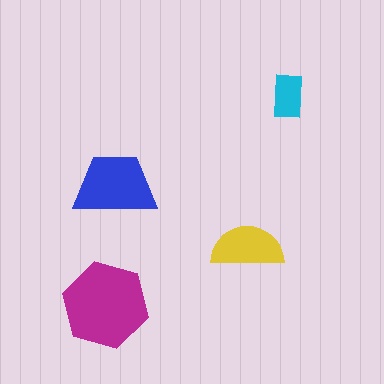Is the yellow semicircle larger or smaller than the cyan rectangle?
Larger.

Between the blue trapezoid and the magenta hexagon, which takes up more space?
The magenta hexagon.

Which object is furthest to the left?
The magenta hexagon is leftmost.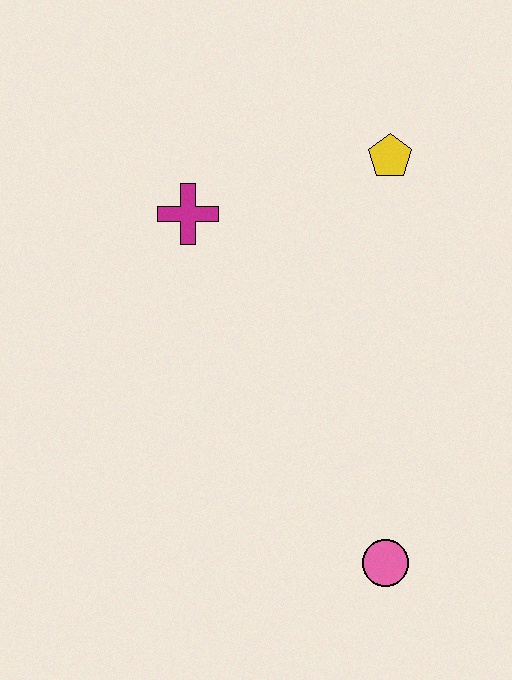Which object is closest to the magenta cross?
The yellow pentagon is closest to the magenta cross.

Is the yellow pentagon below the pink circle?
No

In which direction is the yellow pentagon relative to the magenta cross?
The yellow pentagon is to the right of the magenta cross.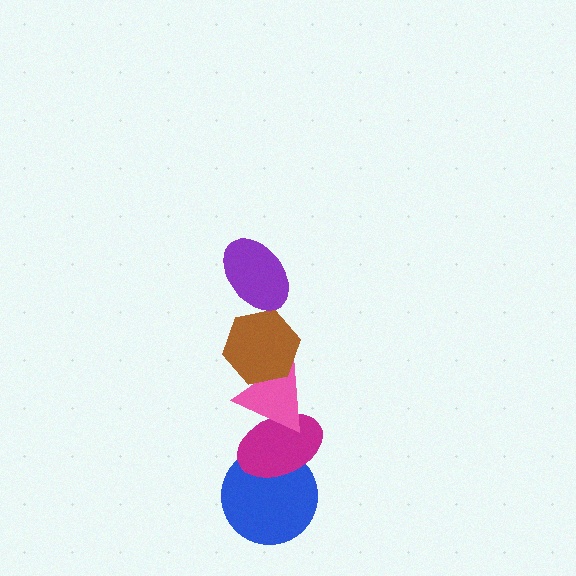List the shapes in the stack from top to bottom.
From top to bottom: the purple ellipse, the brown hexagon, the pink triangle, the magenta ellipse, the blue circle.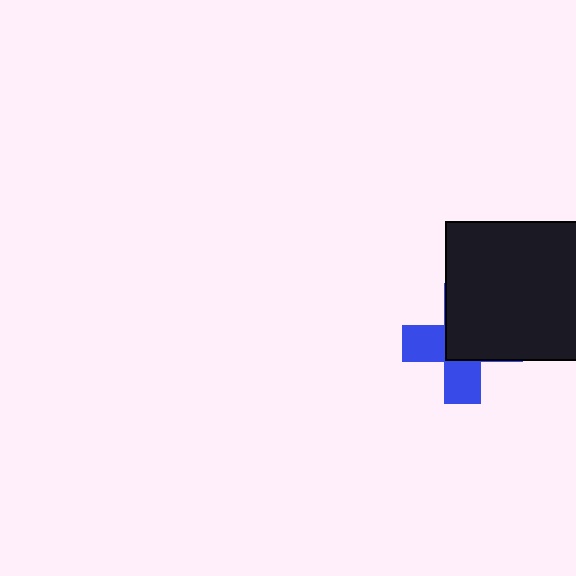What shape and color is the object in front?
The object in front is a black rectangle.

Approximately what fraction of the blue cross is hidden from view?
Roughly 57% of the blue cross is hidden behind the black rectangle.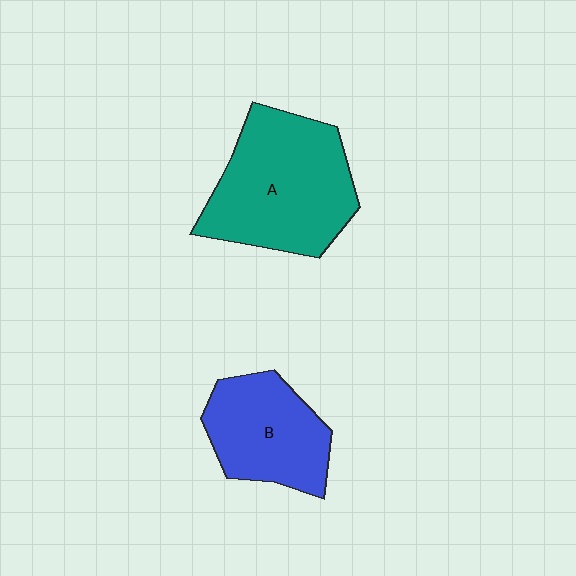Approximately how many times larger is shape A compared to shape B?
Approximately 1.5 times.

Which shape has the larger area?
Shape A (teal).